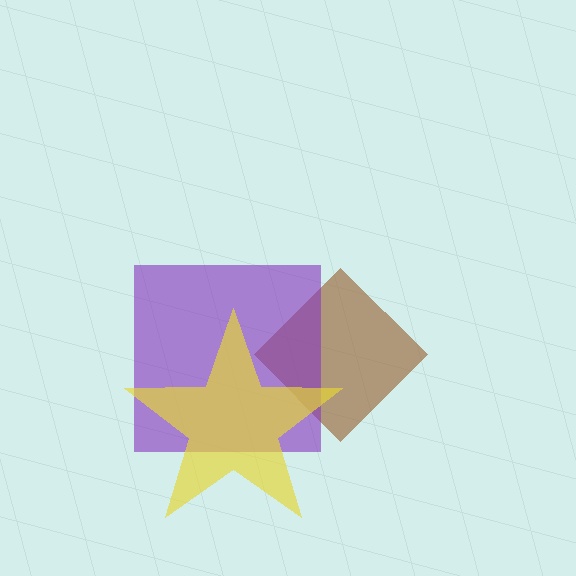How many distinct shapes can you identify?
There are 3 distinct shapes: a brown diamond, a purple square, a yellow star.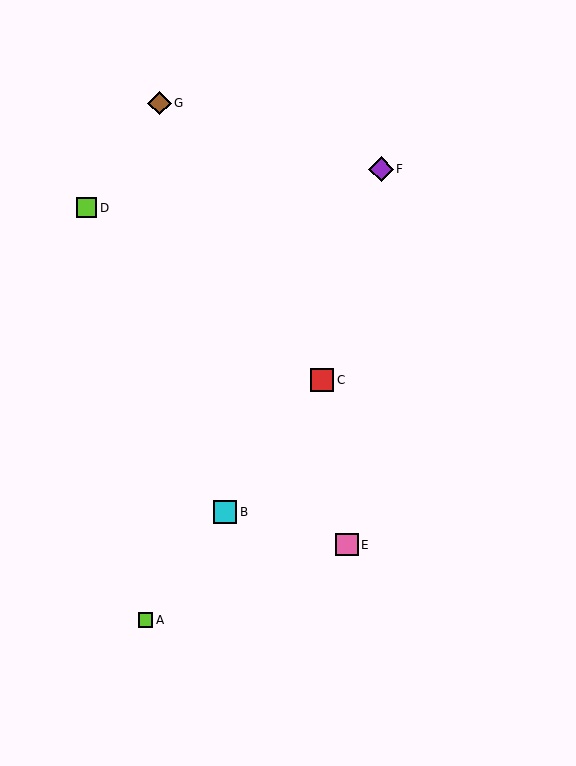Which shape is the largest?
The purple diamond (labeled F) is the largest.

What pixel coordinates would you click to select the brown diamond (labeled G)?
Click at (159, 103) to select the brown diamond G.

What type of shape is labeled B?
Shape B is a cyan square.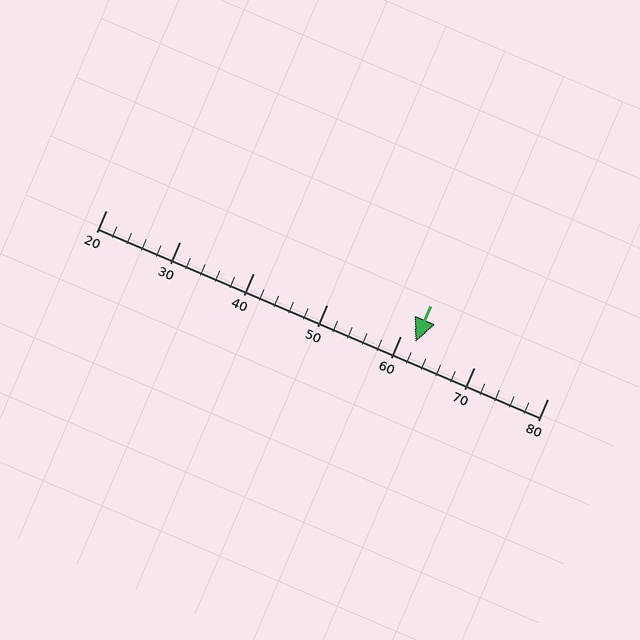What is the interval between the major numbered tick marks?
The major tick marks are spaced 10 units apart.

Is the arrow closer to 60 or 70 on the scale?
The arrow is closer to 60.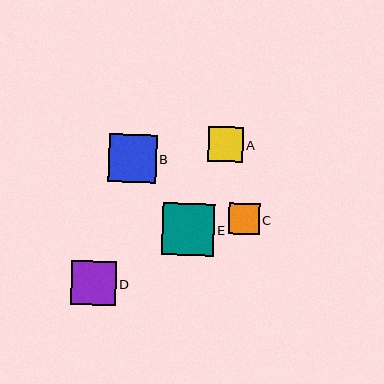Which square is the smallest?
Square C is the smallest with a size of approximately 31 pixels.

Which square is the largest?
Square E is the largest with a size of approximately 52 pixels.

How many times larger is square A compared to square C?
Square A is approximately 1.1 times the size of square C.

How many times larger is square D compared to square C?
Square D is approximately 1.4 times the size of square C.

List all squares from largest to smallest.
From largest to smallest: E, B, D, A, C.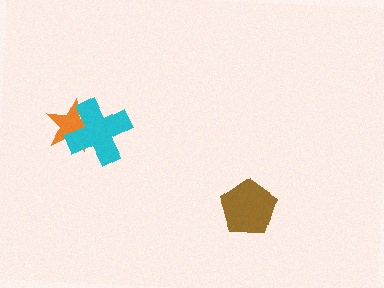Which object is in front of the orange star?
The cyan cross is in front of the orange star.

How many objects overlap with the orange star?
1 object overlaps with the orange star.